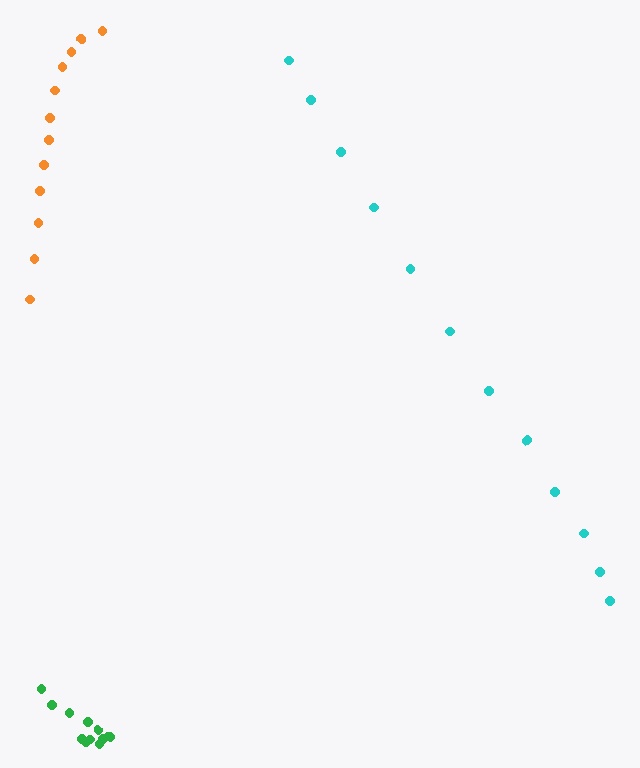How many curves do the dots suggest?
There are 3 distinct paths.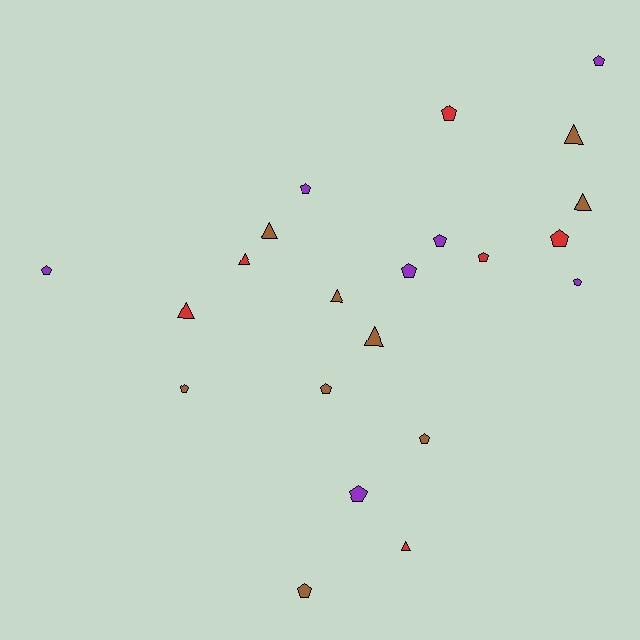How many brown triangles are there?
There are 5 brown triangles.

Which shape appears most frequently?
Pentagon, with 14 objects.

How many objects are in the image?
There are 22 objects.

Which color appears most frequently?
Brown, with 9 objects.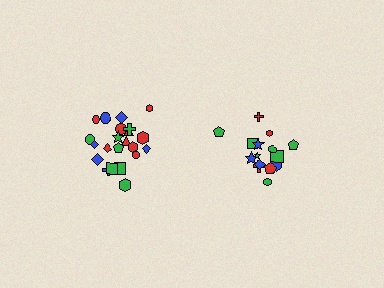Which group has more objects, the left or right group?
The left group.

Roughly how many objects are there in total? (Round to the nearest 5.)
Roughly 35 objects in total.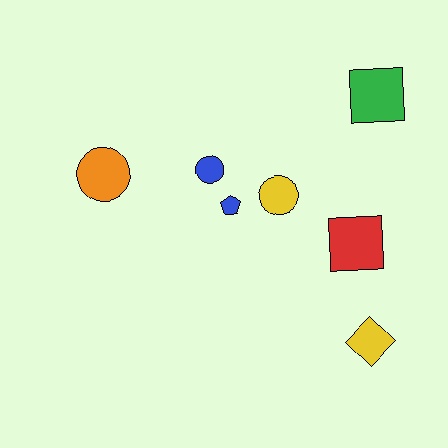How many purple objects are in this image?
There are no purple objects.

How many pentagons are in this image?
There is 1 pentagon.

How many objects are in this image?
There are 7 objects.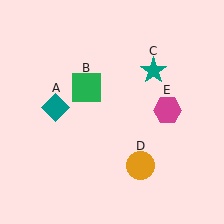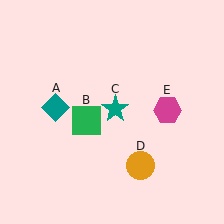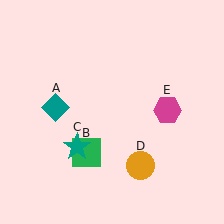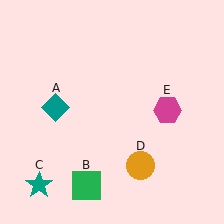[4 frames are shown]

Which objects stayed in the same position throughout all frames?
Teal diamond (object A) and orange circle (object D) and magenta hexagon (object E) remained stationary.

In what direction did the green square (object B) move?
The green square (object B) moved down.